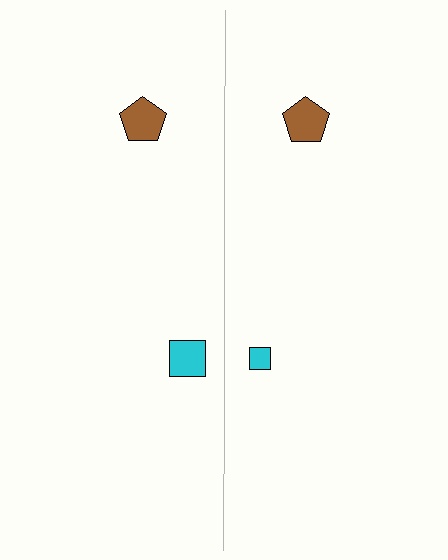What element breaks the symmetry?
The cyan square on the right side has a different size than its mirror counterpart.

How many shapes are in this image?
There are 4 shapes in this image.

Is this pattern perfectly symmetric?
No, the pattern is not perfectly symmetric. The cyan square on the right side has a different size than its mirror counterpart.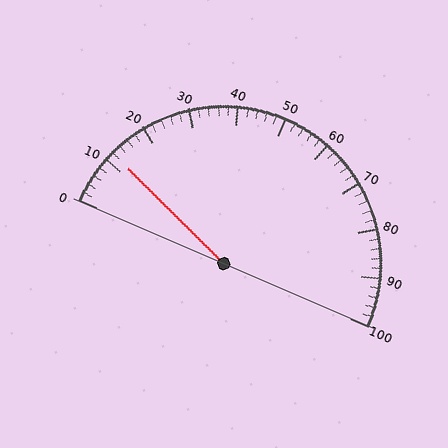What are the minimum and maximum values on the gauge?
The gauge ranges from 0 to 100.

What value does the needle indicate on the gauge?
The needle indicates approximately 12.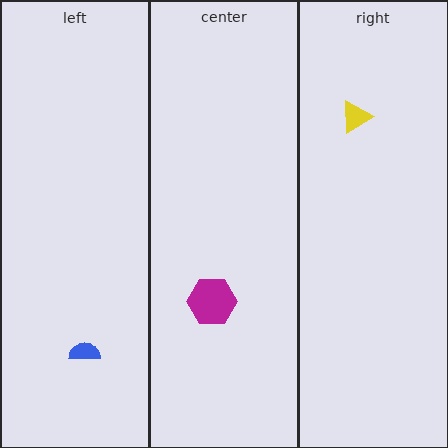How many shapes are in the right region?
1.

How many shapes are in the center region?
1.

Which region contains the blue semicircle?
The left region.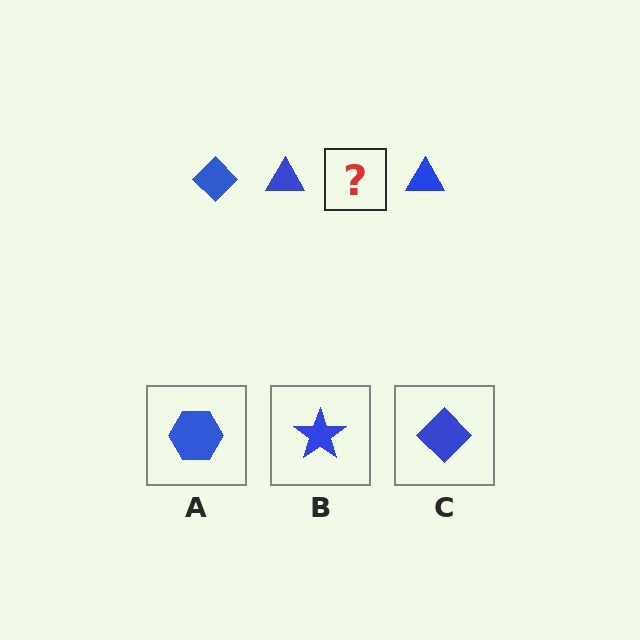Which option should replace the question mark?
Option C.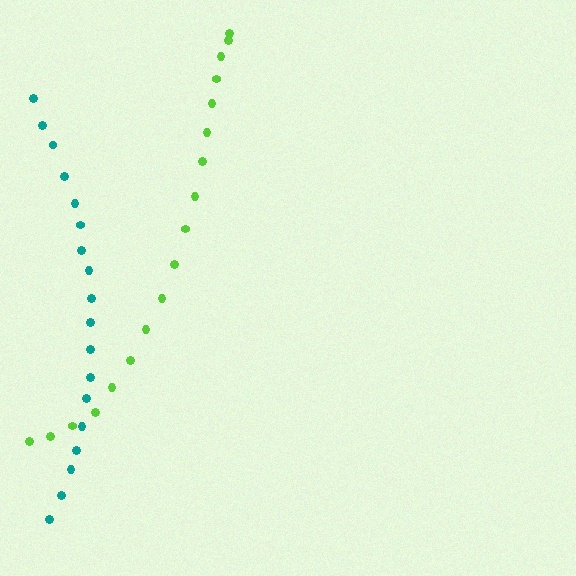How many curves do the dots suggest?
There are 2 distinct paths.